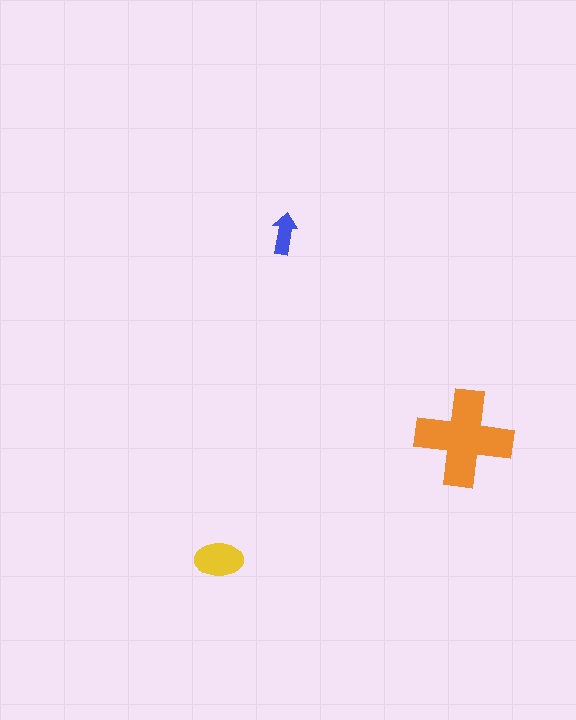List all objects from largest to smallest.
The orange cross, the yellow ellipse, the blue arrow.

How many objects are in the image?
There are 3 objects in the image.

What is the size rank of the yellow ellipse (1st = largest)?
2nd.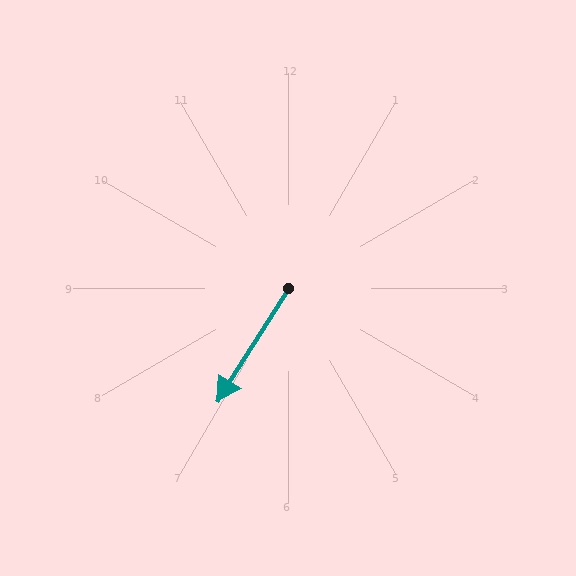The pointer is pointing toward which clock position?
Roughly 7 o'clock.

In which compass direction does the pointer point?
Southwest.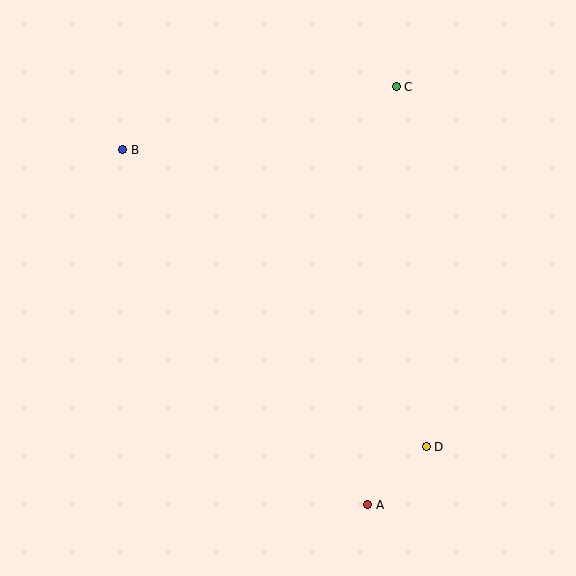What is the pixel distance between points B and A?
The distance between B and A is 431 pixels.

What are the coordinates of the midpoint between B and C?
The midpoint between B and C is at (260, 118).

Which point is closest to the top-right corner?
Point C is closest to the top-right corner.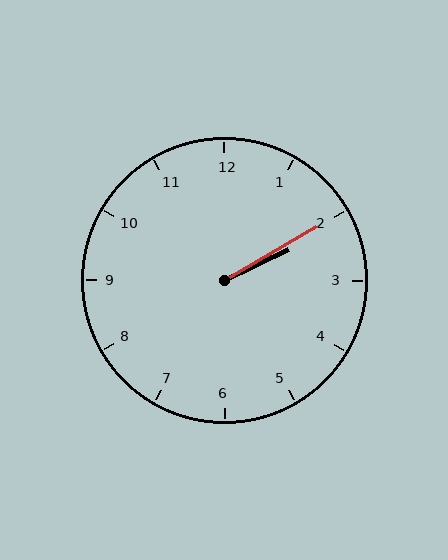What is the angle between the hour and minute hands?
Approximately 5 degrees.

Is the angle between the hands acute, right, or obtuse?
It is acute.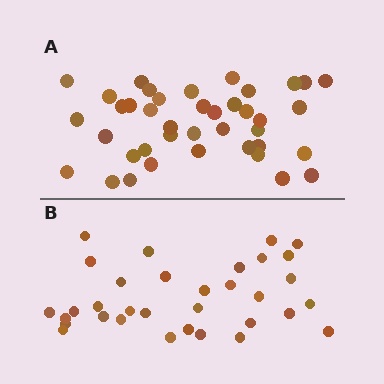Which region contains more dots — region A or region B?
Region A (the top region) has more dots.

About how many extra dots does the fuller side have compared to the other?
Region A has roughly 8 or so more dots than region B.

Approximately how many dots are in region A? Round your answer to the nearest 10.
About 40 dots.